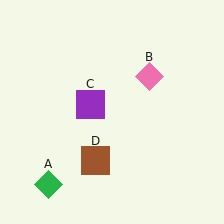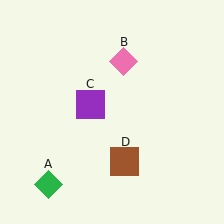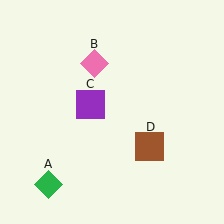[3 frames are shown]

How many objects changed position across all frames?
2 objects changed position: pink diamond (object B), brown square (object D).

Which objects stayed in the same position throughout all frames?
Green diamond (object A) and purple square (object C) remained stationary.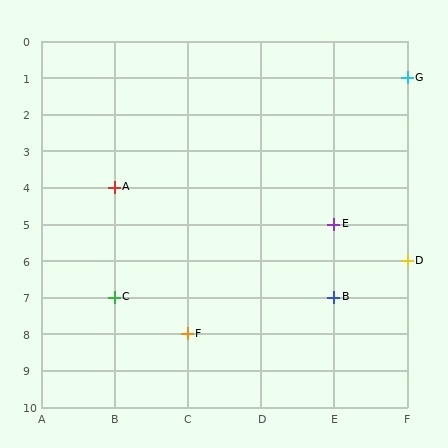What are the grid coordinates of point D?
Point D is at grid coordinates (F, 6).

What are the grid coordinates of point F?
Point F is at grid coordinates (C, 8).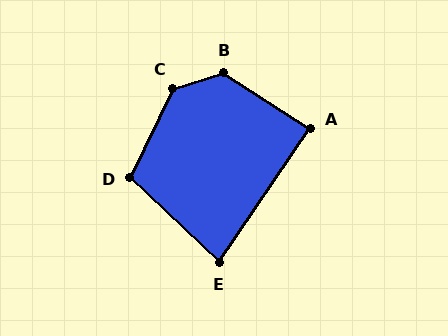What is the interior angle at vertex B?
Approximately 131 degrees (obtuse).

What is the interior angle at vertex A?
Approximately 89 degrees (approximately right).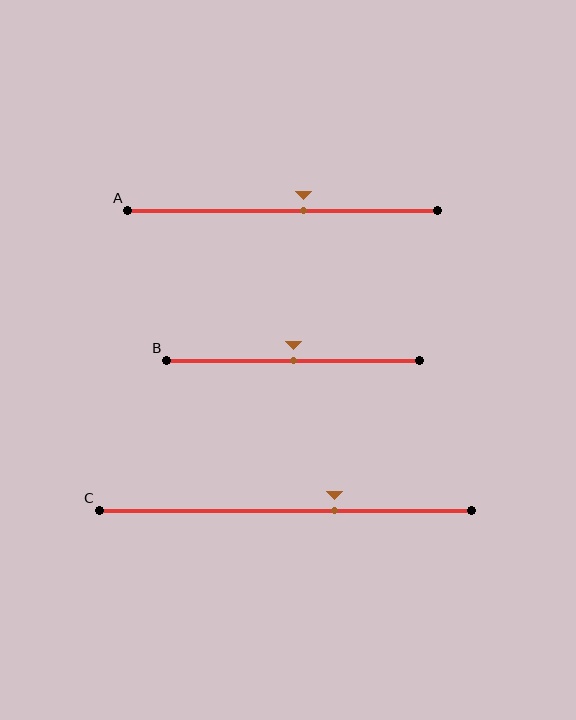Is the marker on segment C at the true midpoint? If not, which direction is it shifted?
No, the marker on segment C is shifted to the right by about 13% of the segment length.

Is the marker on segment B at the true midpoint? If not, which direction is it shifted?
Yes, the marker on segment B is at the true midpoint.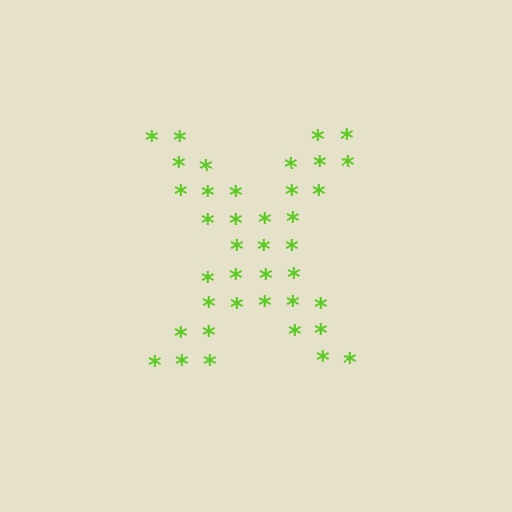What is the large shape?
The large shape is the letter X.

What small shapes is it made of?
It is made of small asterisks.